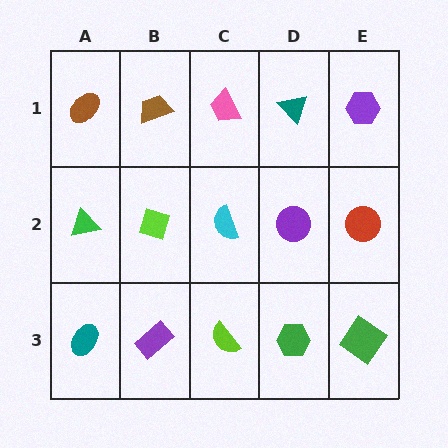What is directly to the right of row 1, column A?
A brown trapezoid.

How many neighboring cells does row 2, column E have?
3.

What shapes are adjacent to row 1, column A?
A green triangle (row 2, column A), a brown trapezoid (row 1, column B).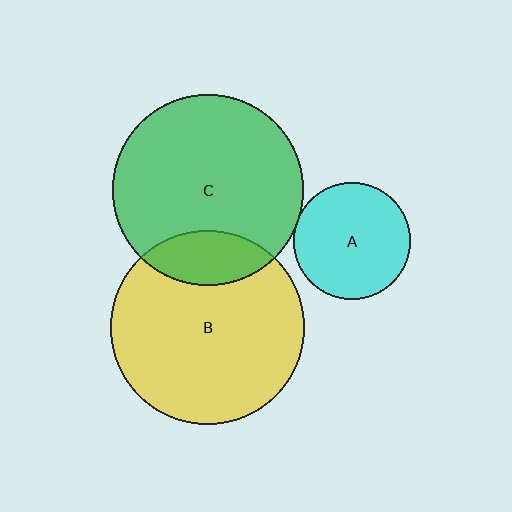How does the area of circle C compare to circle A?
Approximately 2.6 times.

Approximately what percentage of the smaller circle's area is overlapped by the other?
Approximately 5%.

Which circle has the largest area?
Circle B (yellow).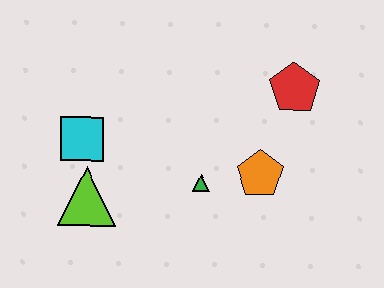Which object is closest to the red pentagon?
The orange pentagon is closest to the red pentagon.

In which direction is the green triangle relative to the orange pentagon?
The green triangle is to the left of the orange pentagon.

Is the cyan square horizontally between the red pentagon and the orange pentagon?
No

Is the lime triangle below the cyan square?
Yes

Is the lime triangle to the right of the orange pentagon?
No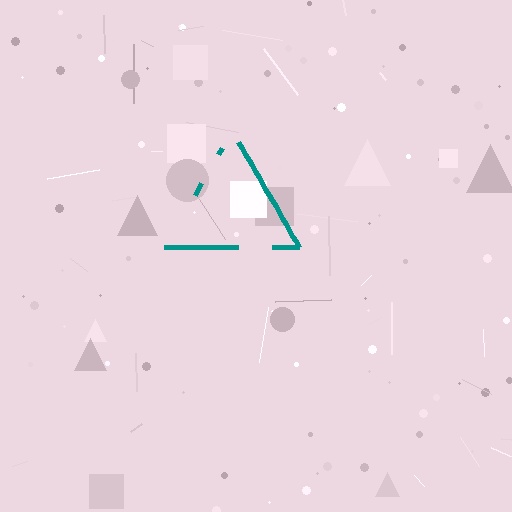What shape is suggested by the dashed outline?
The dashed outline suggests a triangle.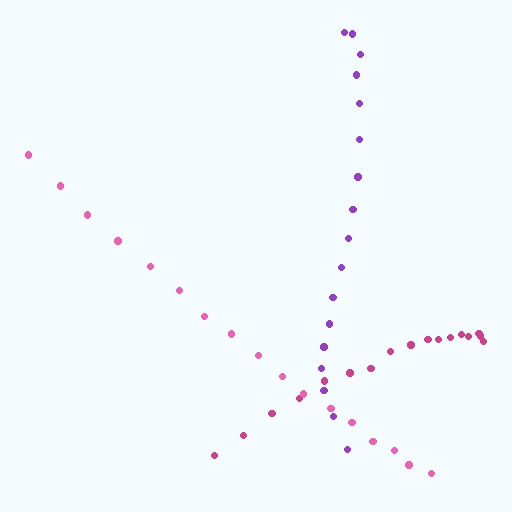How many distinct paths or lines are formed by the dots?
There are 3 distinct paths.